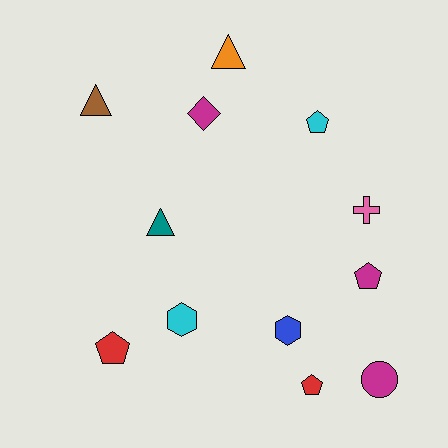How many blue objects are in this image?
There is 1 blue object.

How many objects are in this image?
There are 12 objects.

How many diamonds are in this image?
There is 1 diamond.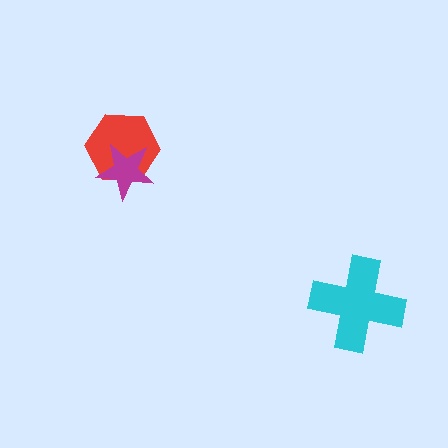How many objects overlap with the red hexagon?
1 object overlaps with the red hexagon.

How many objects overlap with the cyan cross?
0 objects overlap with the cyan cross.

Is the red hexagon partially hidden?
Yes, it is partially covered by another shape.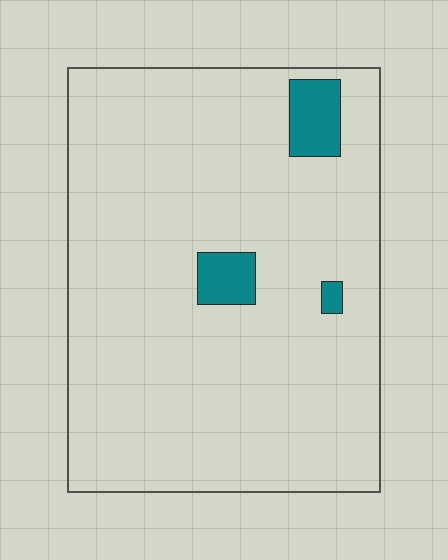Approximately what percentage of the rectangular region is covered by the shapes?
Approximately 5%.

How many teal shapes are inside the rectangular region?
3.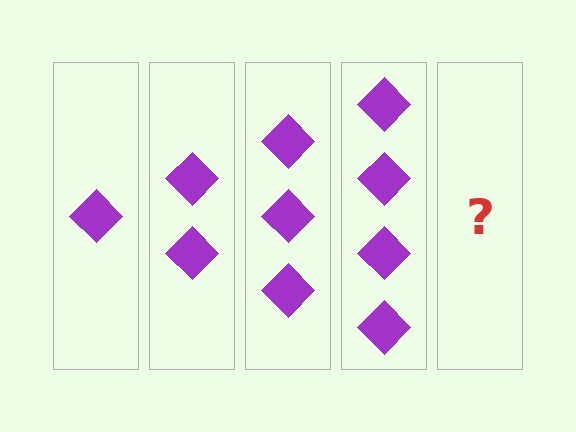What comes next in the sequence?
The next element should be 5 diamonds.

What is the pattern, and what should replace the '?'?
The pattern is that each step adds one more diamond. The '?' should be 5 diamonds.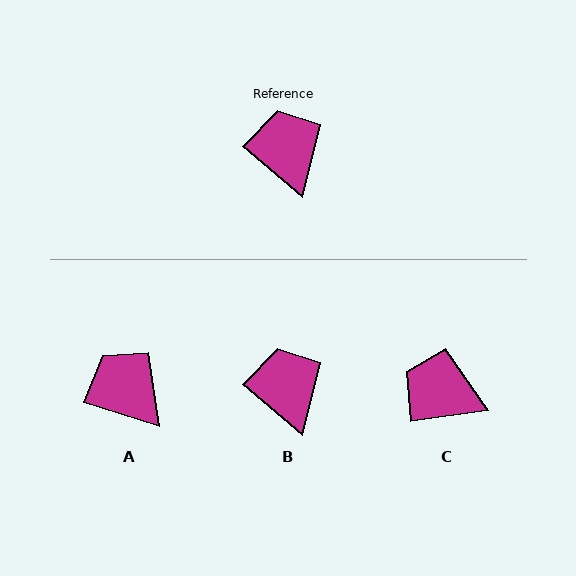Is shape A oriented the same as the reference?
No, it is off by about 22 degrees.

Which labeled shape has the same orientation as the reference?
B.